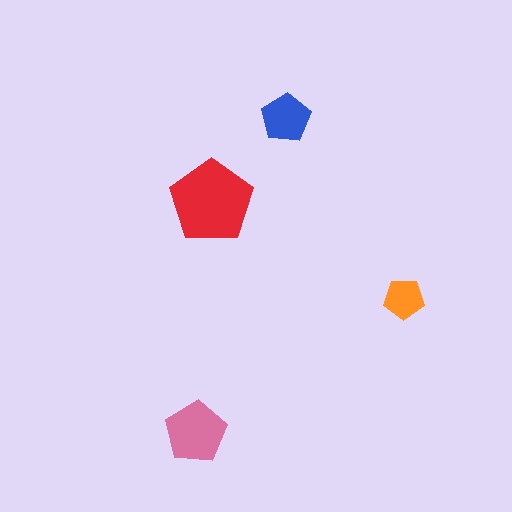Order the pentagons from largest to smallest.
the red one, the pink one, the blue one, the orange one.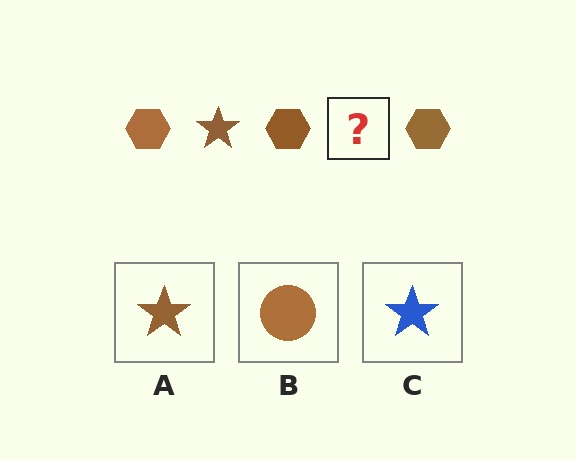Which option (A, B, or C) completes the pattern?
A.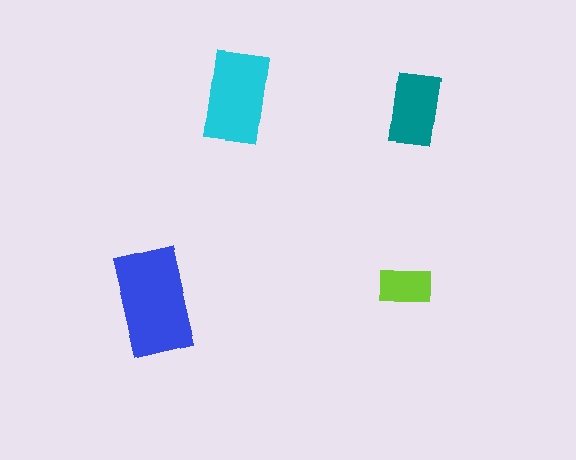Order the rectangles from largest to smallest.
the blue one, the cyan one, the teal one, the lime one.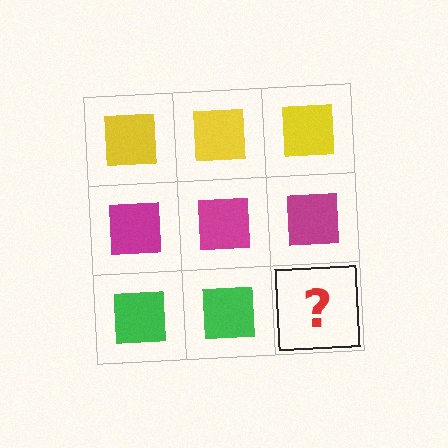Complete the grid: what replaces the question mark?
The question mark should be replaced with a green square.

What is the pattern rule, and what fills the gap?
The rule is that each row has a consistent color. The gap should be filled with a green square.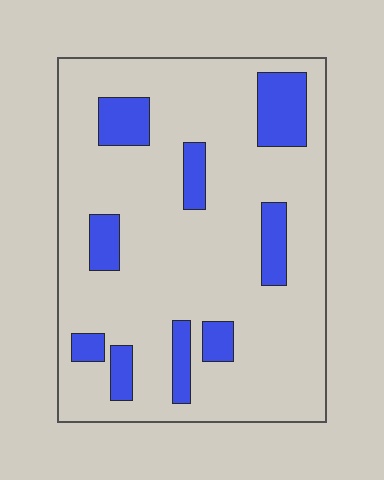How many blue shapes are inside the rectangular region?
9.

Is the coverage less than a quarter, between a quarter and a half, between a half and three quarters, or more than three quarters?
Less than a quarter.